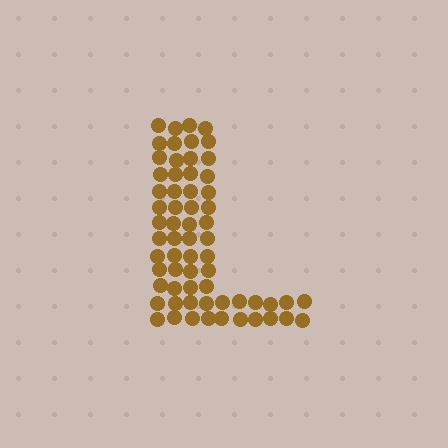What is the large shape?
The large shape is the letter L.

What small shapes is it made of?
It is made of small circles.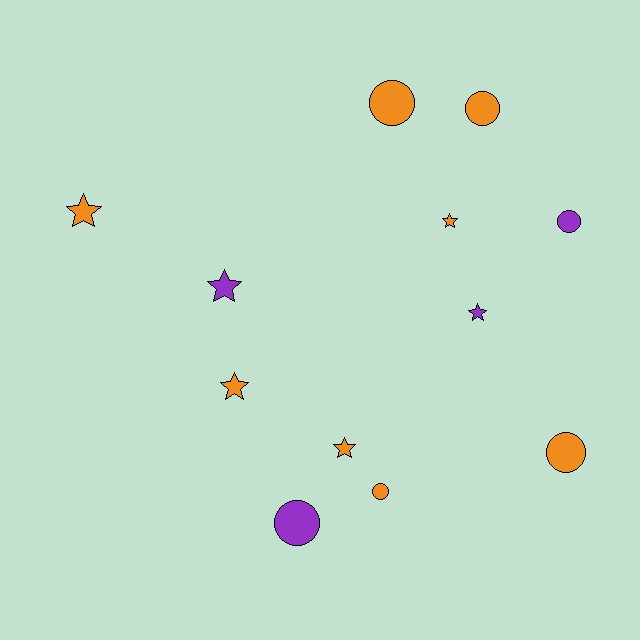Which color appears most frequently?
Orange, with 8 objects.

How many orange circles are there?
There are 4 orange circles.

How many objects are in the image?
There are 12 objects.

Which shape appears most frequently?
Circle, with 6 objects.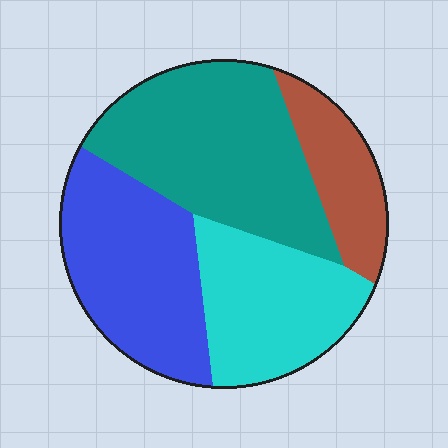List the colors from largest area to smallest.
From largest to smallest: teal, blue, cyan, brown.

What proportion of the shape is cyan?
Cyan takes up less than a quarter of the shape.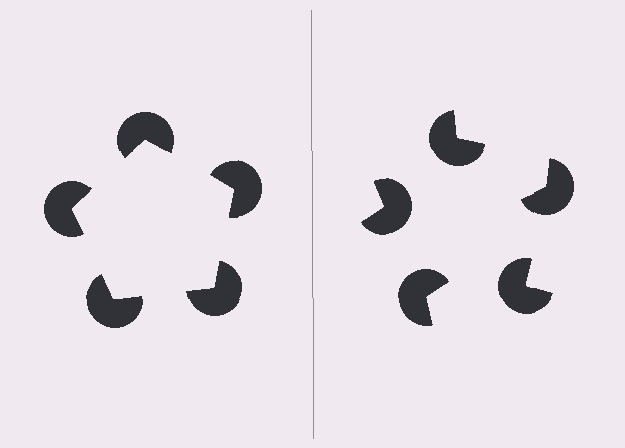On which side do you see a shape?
An illusory pentagon appears on the left side. On the right side the wedge cuts are rotated, so no coherent shape forms.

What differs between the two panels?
The pac-man discs are positioned identically on both sides; only the wedge orientations differ. On the left they align to a pentagon; on the right they are misaligned.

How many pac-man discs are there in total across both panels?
10 — 5 on each side.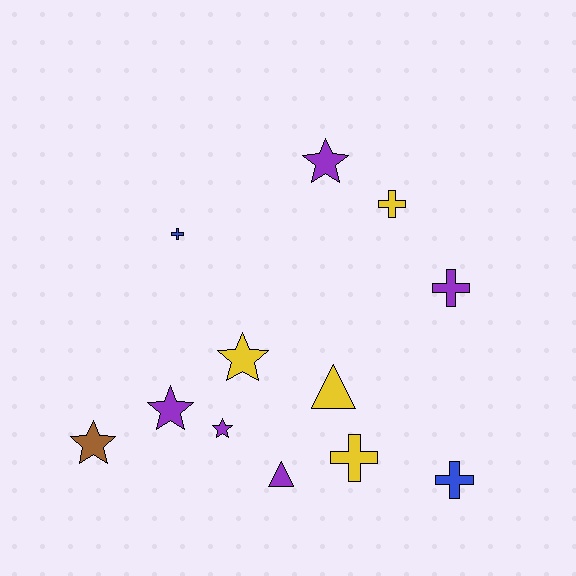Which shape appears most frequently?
Cross, with 5 objects.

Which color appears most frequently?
Purple, with 5 objects.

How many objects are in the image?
There are 12 objects.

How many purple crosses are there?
There is 1 purple cross.